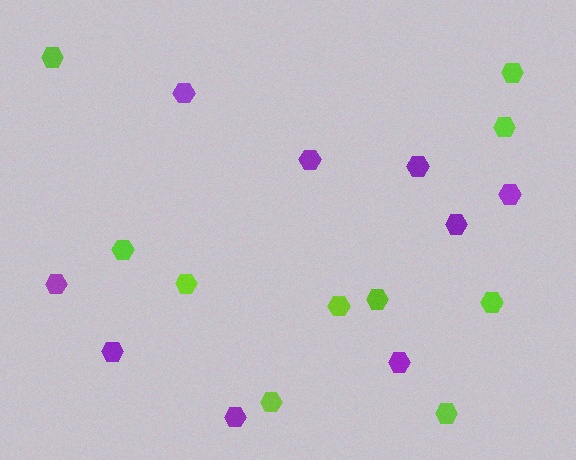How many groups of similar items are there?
There are 2 groups: one group of lime hexagons (10) and one group of purple hexagons (9).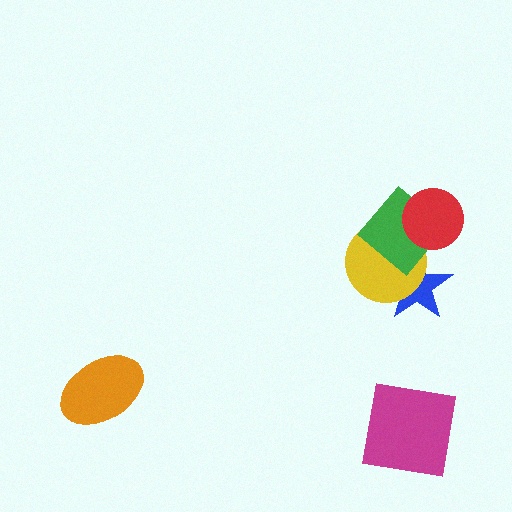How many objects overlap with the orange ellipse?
0 objects overlap with the orange ellipse.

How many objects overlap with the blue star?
2 objects overlap with the blue star.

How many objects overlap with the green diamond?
3 objects overlap with the green diamond.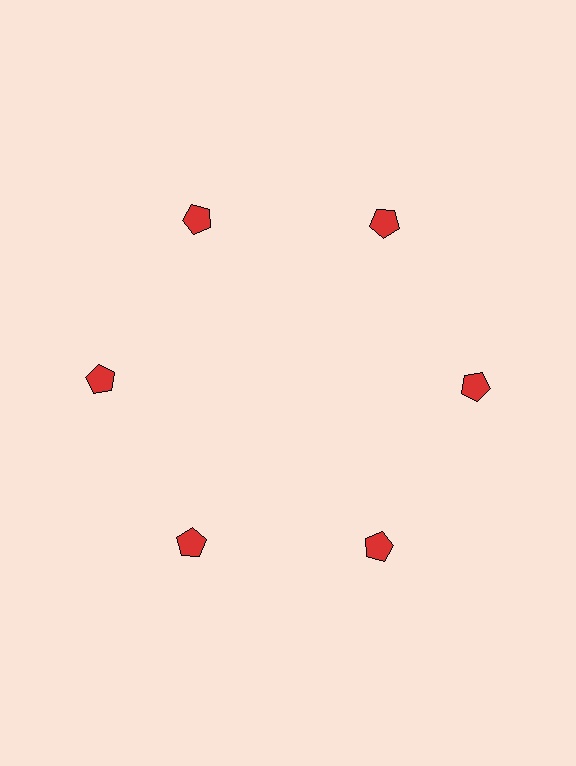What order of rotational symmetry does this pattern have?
This pattern has 6-fold rotational symmetry.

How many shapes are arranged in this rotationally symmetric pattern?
There are 6 shapes, arranged in 6 groups of 1.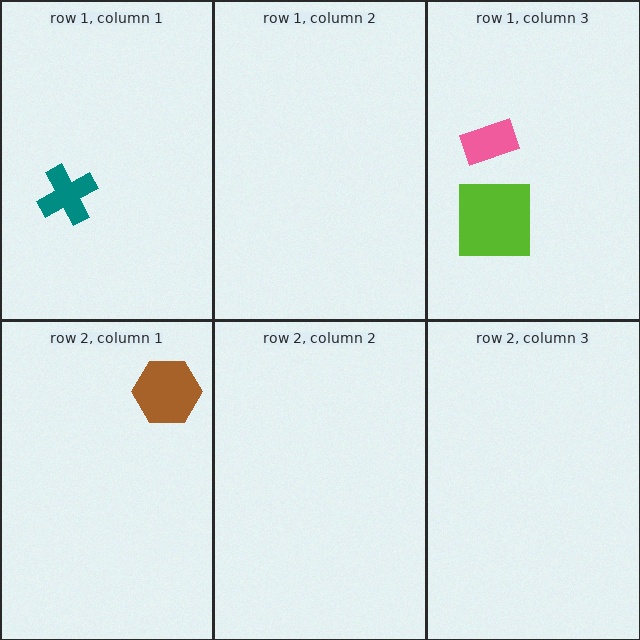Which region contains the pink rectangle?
The row 1, column 3 region.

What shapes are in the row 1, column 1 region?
The teal cross.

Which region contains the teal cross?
The row 1, column 1 region.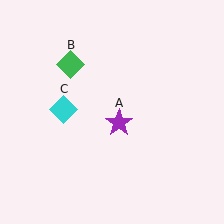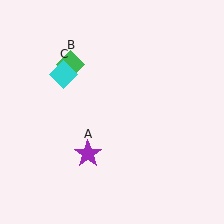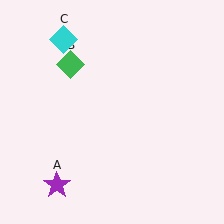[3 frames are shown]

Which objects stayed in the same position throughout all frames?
Green diamond (object B) remained stationary.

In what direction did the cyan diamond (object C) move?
The cyan diamond (object C) moved up.